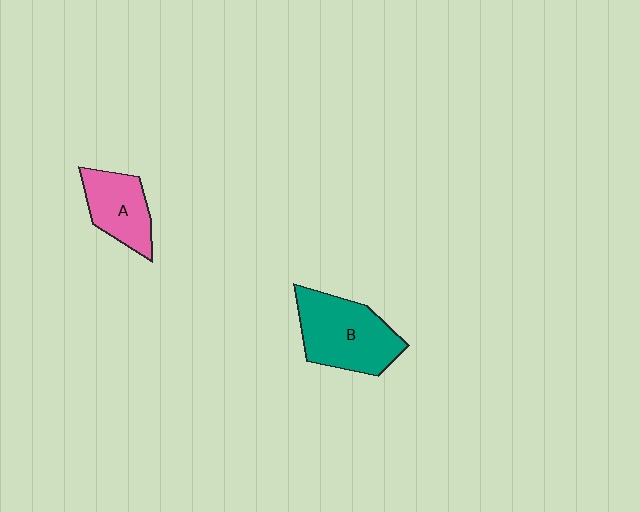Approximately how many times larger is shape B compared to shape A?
Approximately 1.5 times.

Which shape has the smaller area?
Shape A (pink).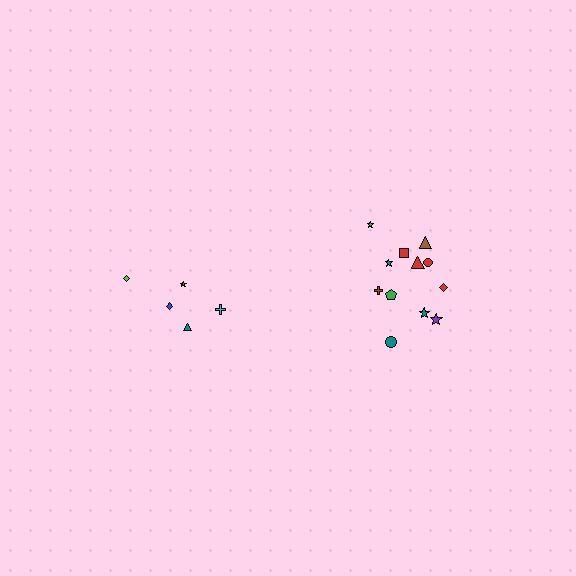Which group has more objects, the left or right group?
The right group.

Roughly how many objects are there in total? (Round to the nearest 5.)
Roughly 15 objects in total.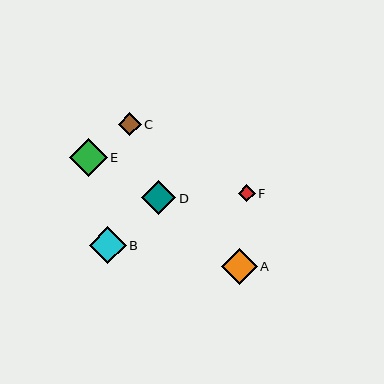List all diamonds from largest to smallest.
From largest to smallest: E, B, A, D, C, F.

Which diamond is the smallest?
Diamond F is the smallest with a size of approximately 17 pixels.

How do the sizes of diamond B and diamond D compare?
Diamond B and diamond D are approximately the same size.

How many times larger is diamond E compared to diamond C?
Diamond E is approximately 1.7 times the size of diamond C.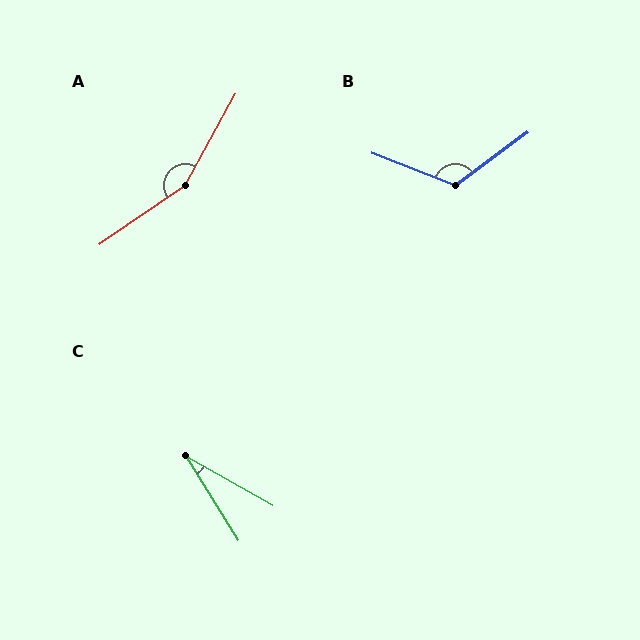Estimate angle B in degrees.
Approximately 122 degrees.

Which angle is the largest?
A, at approximately 154 degrees.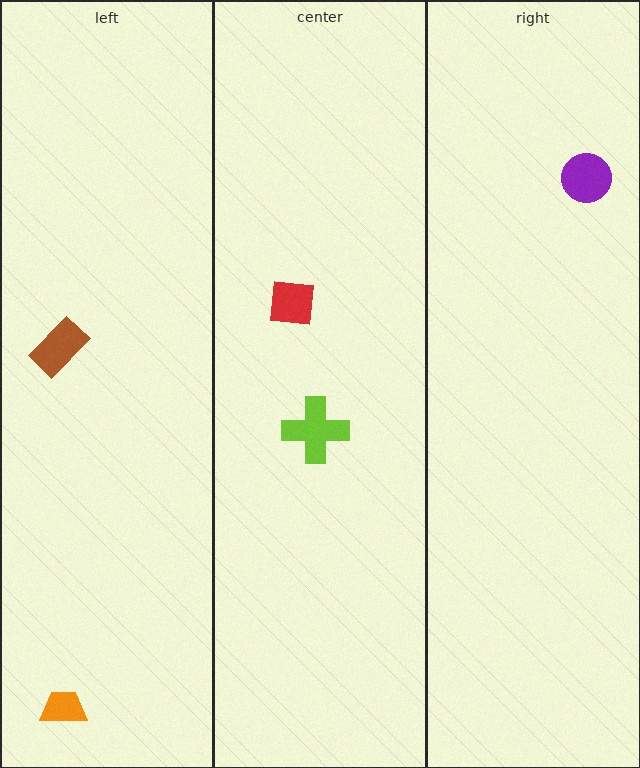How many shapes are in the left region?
2.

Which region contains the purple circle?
The right region.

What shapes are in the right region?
The purple circle.